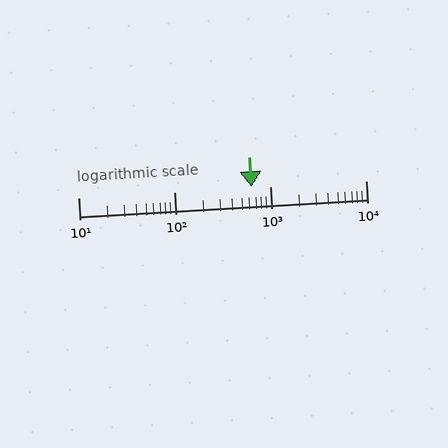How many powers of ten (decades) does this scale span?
The scale spans 3 decades, from 10 to 10000.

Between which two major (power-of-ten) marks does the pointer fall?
The pointer is between 100 and 1000.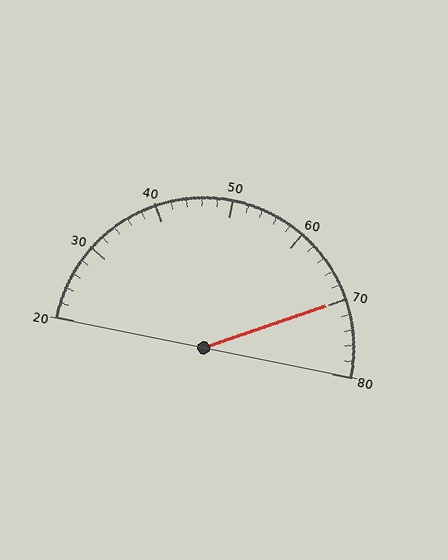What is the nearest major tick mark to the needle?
The nearest major tick mark is 70.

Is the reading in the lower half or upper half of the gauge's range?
The reading is in the upper half of the range (20 to 80).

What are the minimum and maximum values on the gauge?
The gauge ranges from 20 to 80.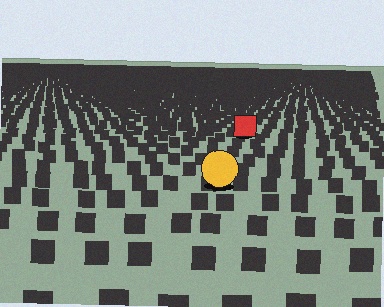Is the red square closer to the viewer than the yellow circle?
No. The yellow circle is closer — you can tell from the texture gradient: the ground texture is coarser near it.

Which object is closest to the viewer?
The yellow circle is closest. The texture marks near it are larger and more spread out.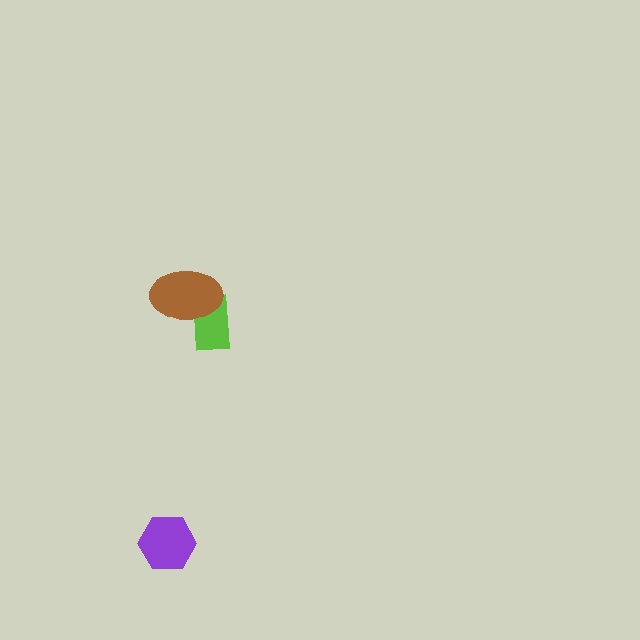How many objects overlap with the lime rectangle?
1 object overlaps with the lime rectangle.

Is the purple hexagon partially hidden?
No, no other shape covers it.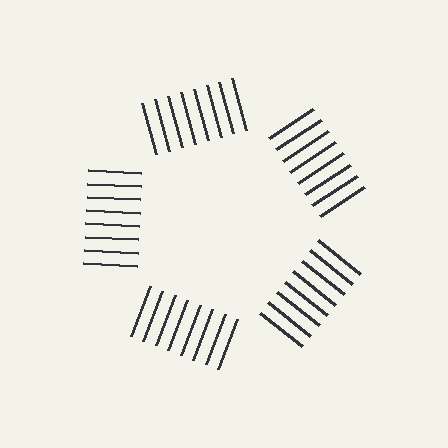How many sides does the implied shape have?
5 sides — the line-ends trace a pentagon.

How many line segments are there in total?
40 — 8 along each of the 5 edges.